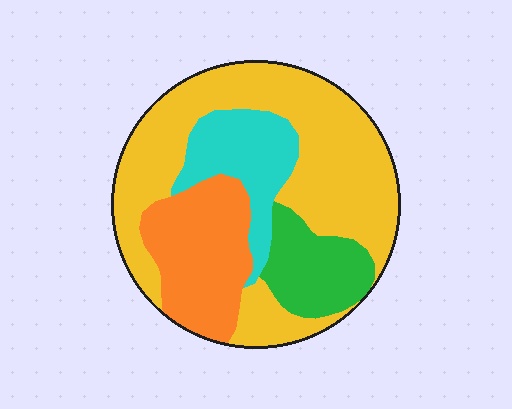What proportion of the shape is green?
Green covers roughly 15% of the shape.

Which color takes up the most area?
Yellow, at roughly 50%.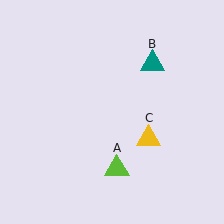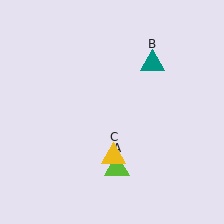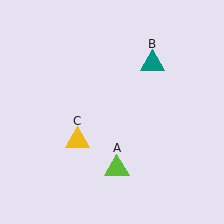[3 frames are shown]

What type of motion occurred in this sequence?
The yellow triangle (object C) rotated clockwise around the center of the scene.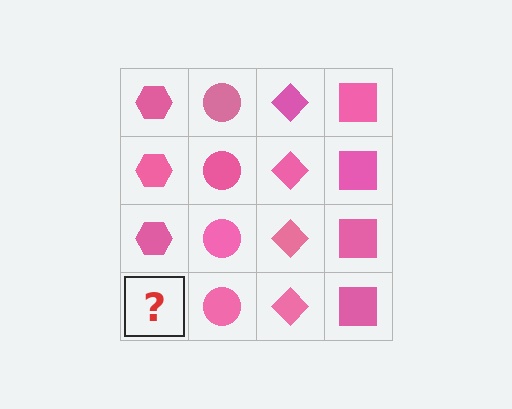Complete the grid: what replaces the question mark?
The question mark should be replaced with a pink hexagon.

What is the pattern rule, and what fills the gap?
The rule is that each column has a consistent shape. The gap should be filled with a pink hexagon.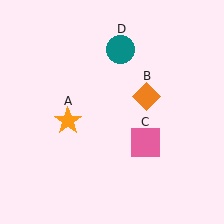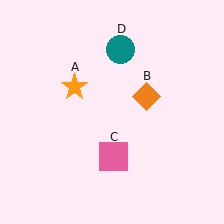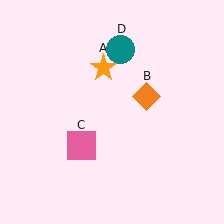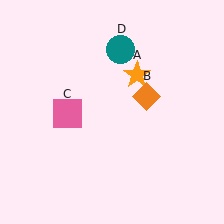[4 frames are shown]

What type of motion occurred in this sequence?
The orange star (object A), pink square (object C) rotated clockwise around the center of the scene.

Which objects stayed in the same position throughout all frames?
Orange diamond (object B) and teal circle (object D) remained stationary.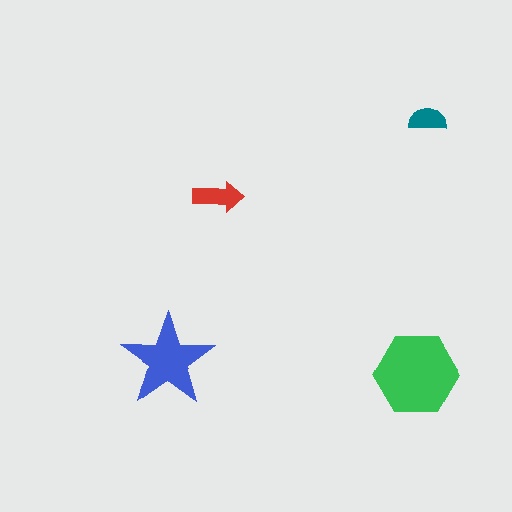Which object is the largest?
The green hexagon.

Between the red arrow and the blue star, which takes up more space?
The blue star.